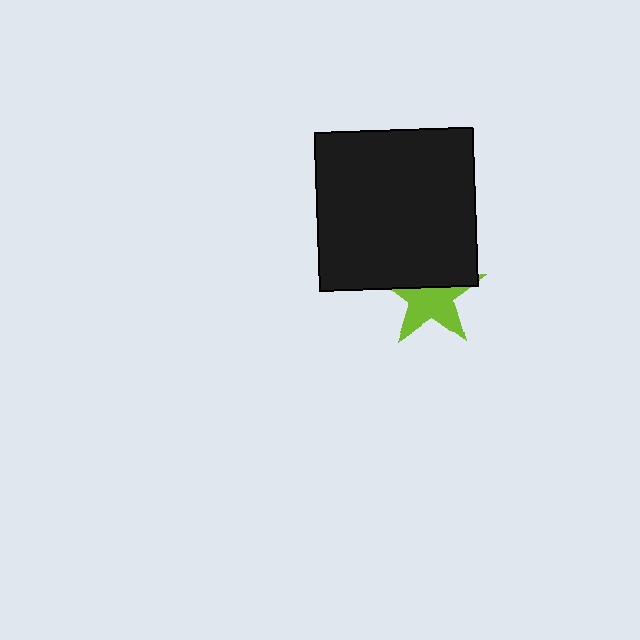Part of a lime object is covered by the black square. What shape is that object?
It is a star.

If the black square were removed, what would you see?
You would see the complete lime star.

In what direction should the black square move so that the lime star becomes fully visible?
The black square should move up. That is the shortest direction to clear the overlap and leave the lime star fully visible.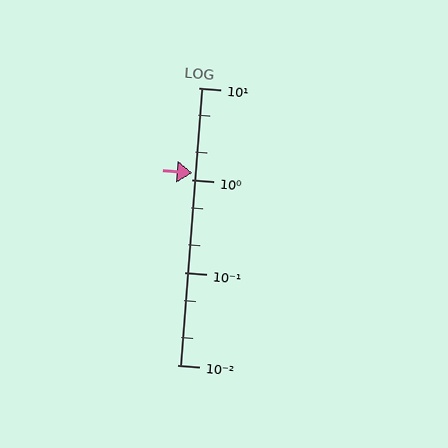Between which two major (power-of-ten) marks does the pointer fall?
The pointer is between 1 and 10.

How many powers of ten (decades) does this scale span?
The scale spans 3 decades, from 0.01 to 10.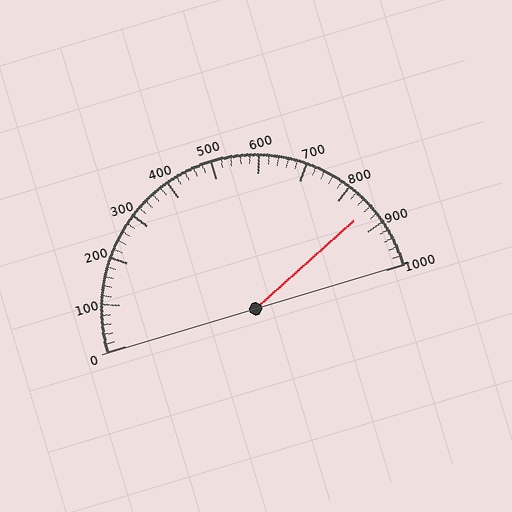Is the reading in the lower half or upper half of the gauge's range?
The reading is in the upper half of the range (0 to 1000).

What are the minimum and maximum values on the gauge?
The gauge ranges from 0 to 1000.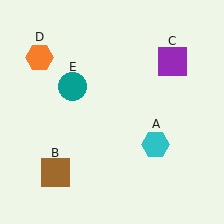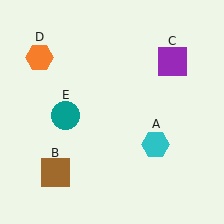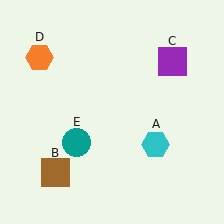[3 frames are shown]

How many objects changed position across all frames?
1 object changed position: teal circle (object E).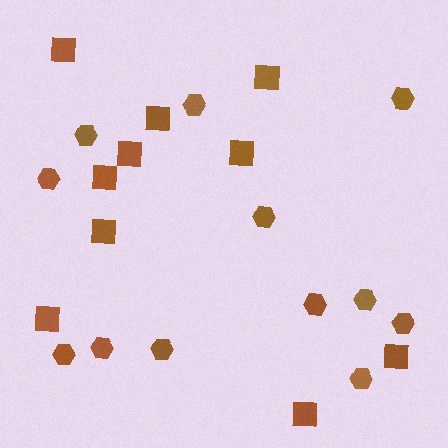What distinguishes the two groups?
There are 2 groups: one group of squares (10) and one group of hexagons (12).